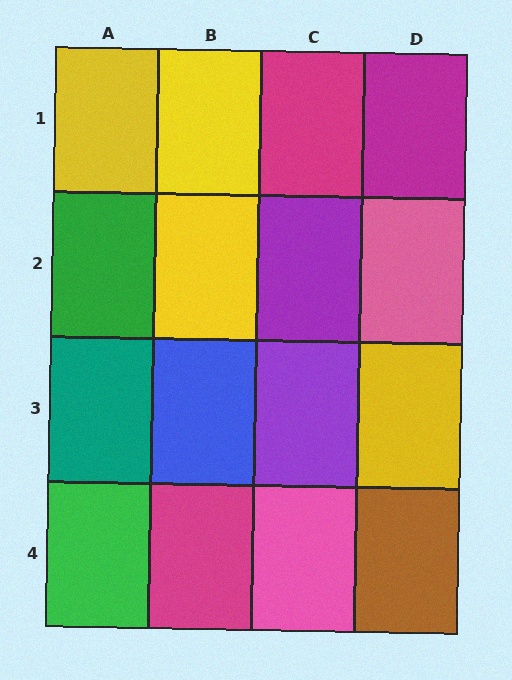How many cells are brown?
1 cell is brown.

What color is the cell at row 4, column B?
Magenta.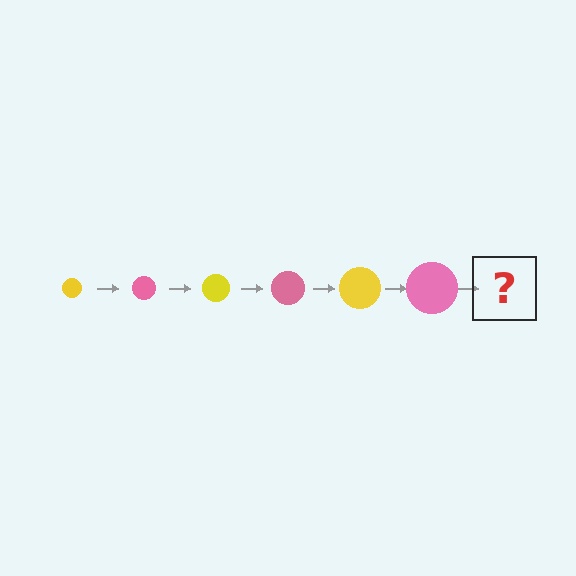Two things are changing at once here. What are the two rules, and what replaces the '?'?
The two rules are that the circle grows larger each step and the color cycles through yellow and pink. The '?' should be a yellow circle, larger than the previous one.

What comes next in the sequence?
The next element should be a yellow circle, larger than the previous one.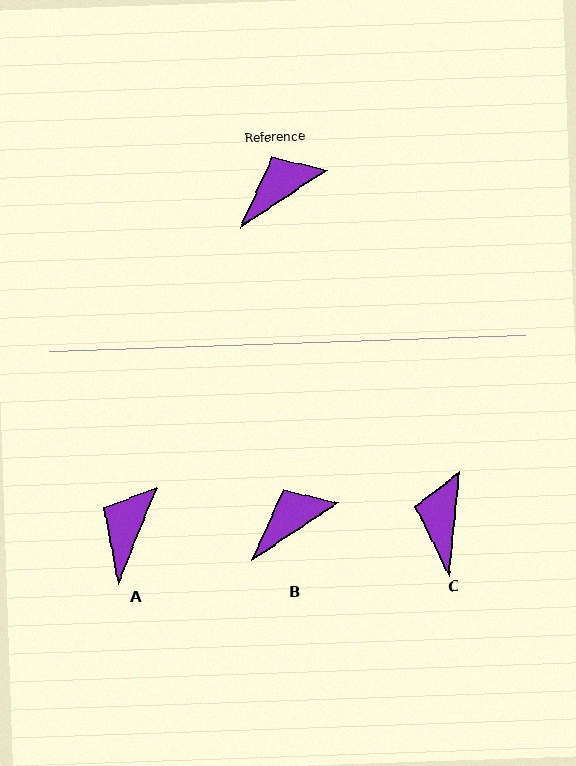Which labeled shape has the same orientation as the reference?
B.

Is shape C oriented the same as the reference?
No, it is off by about 50 degrees.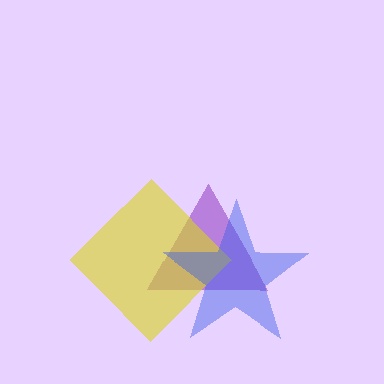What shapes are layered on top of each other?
The layered shapes are: a purple triangle, a yellow diamond, a blue star.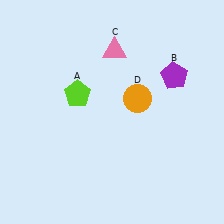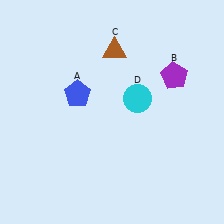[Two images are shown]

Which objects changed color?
A changed from lime to blue. C changed from pink to brown. D changed from orange to cyan.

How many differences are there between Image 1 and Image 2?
There are 3 differences between the two images.